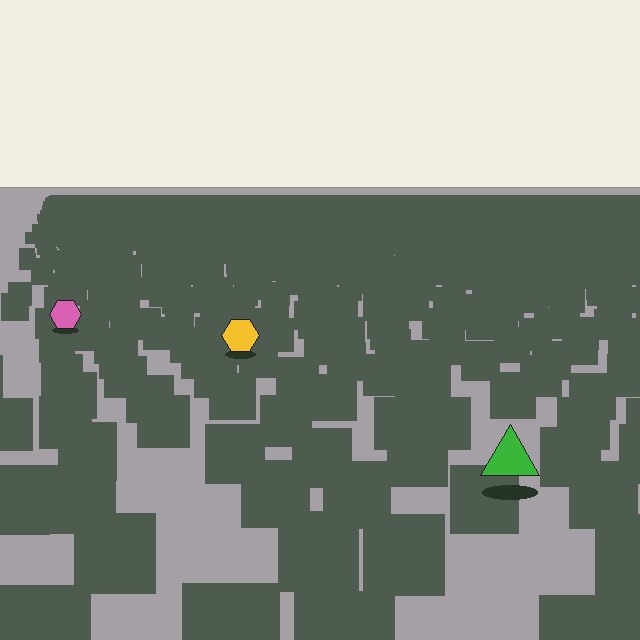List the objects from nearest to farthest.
From nearest to farthest: the green triangle, the yellow hexagon, the pink hexagon.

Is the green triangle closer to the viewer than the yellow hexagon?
Yes. The green triangle is closer — you can tell from the texture gradient: the ground texture is coarser near it.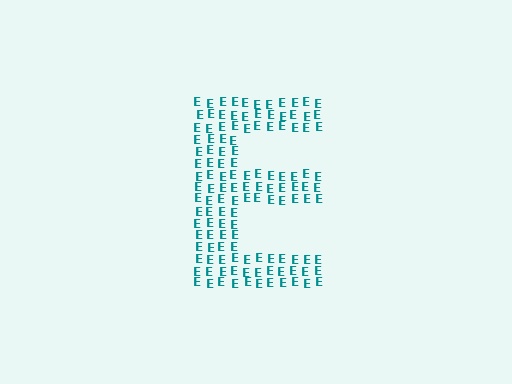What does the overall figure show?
The overall figure shows the letter E.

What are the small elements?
The small elements are letter E's.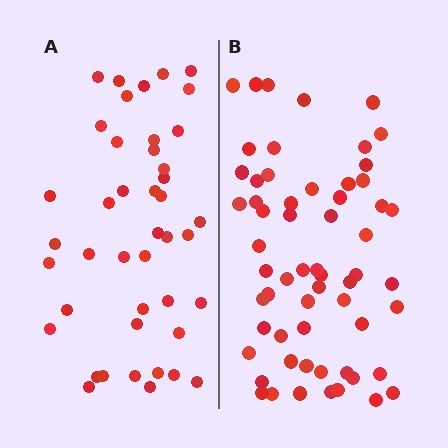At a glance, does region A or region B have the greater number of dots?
Region B (the right region) has more dots.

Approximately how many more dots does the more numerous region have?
Region B has approximately 15 more dots than region A.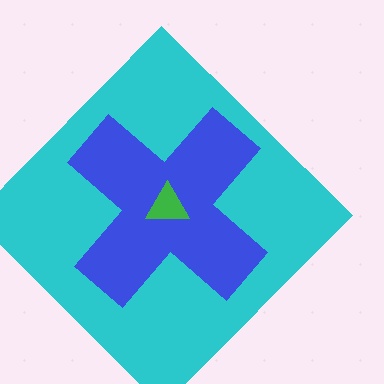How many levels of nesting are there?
3.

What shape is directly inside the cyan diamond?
The blue cross.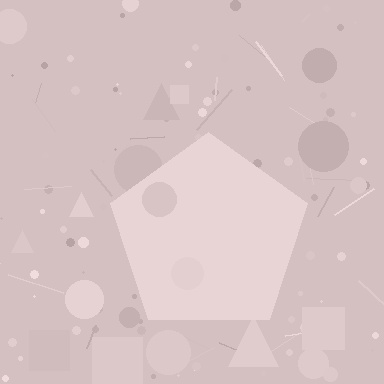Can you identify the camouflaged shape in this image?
The camouflaged shape is a pentagon.